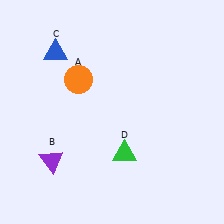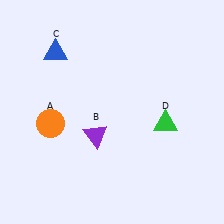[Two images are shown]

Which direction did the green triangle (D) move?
The green triangle (D) moved right.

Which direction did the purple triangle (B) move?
The purple triangle (B) moved right.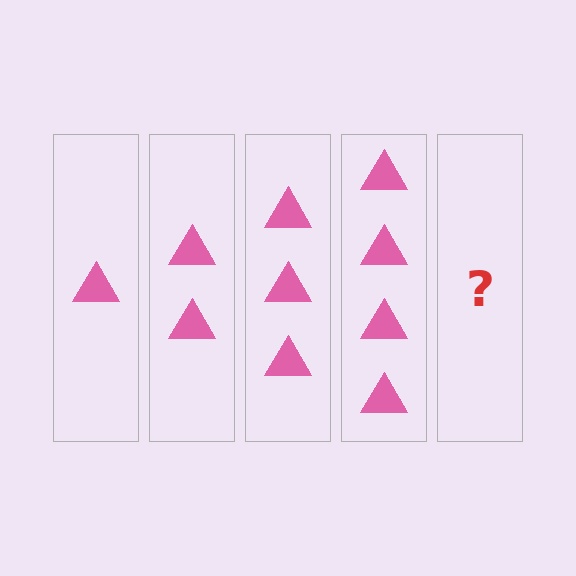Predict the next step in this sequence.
The next step is 5 triangles.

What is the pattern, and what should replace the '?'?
The pattern is that each step adds one more triangle. The '?' should be 5 triangles.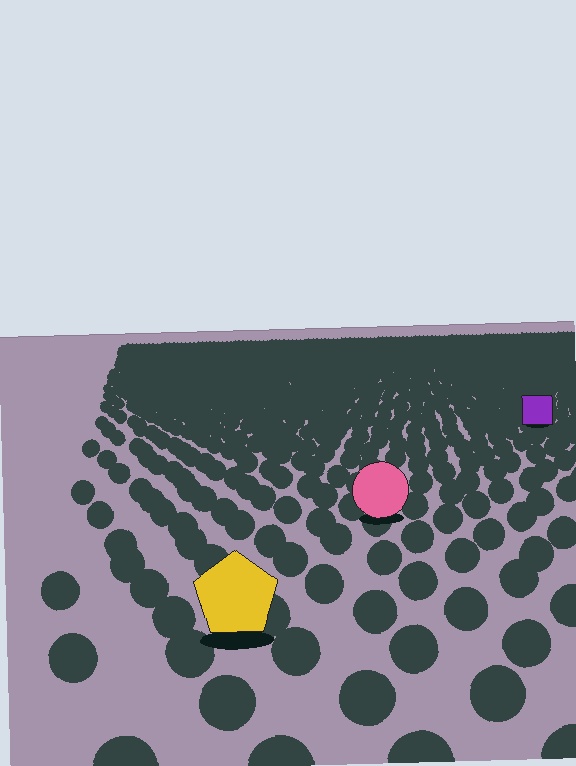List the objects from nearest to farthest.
From nearest to farthest: the yellow pentagon, the pink circle, the purple square.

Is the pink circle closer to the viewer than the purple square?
Yes. The pink circle is closer — you can tell from the texture gradient: the ground texture is coarser near it.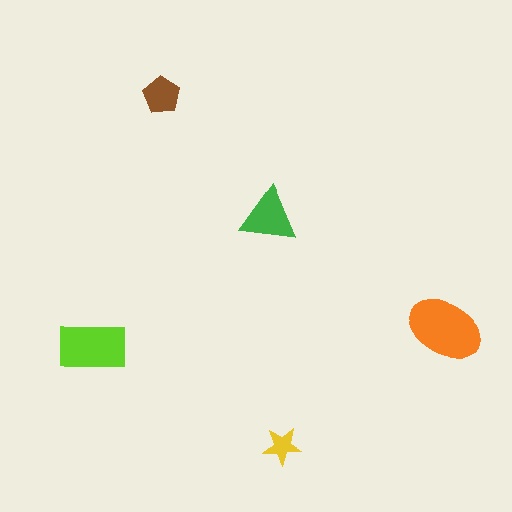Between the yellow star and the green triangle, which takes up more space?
The green triangle.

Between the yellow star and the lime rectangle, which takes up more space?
The lime rectangle.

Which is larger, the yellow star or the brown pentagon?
The brown pentagon.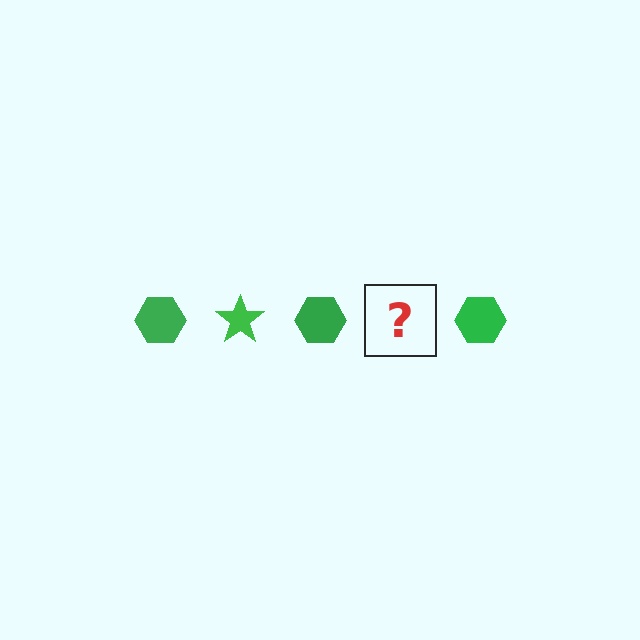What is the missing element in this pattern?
The missing element is a green star.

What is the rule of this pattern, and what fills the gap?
The rule is that the pattern cycles through hexagon, star shapes in green. The gap should be filled with a green star.